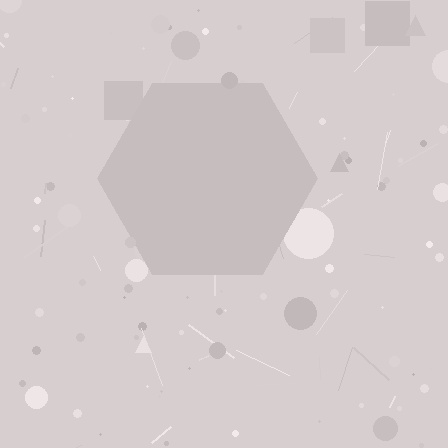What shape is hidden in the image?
A hexagon is hidden in the image.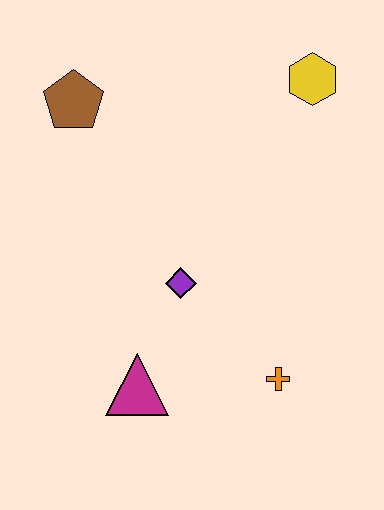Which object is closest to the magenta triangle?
The purple diamond is closest to the magenta triangle.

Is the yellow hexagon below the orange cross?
No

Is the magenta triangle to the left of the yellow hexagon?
Yes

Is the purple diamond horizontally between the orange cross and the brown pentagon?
Yes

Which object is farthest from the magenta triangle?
The yellow hexagon is farthest from the magenta triangle.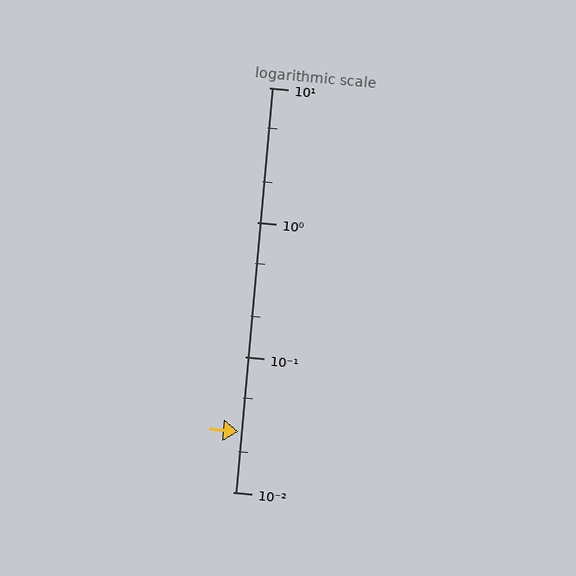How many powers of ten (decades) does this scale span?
The scale spans 3 decades, from 0.01 to 10.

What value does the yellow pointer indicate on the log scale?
The pointer indicates approximately 0.028.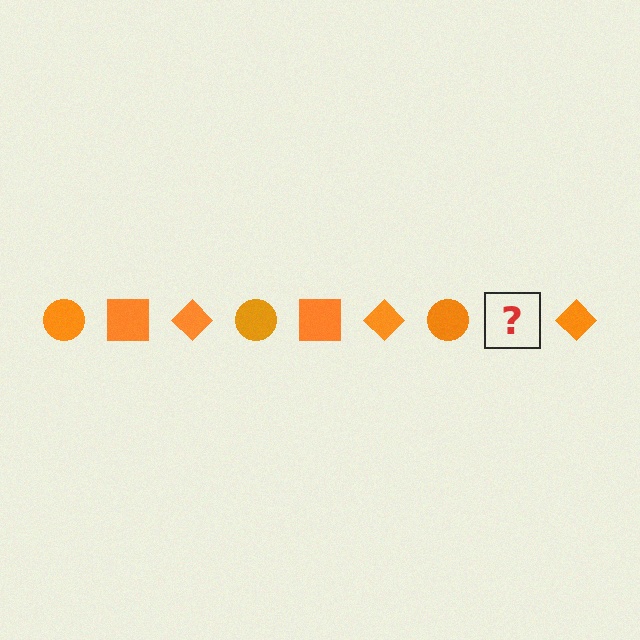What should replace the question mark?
The question mark should be replaced with an orange square.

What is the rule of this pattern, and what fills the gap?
The rule is that the pattern cycles through circle, square, diamond shapes in orange. The gap should be filled with an orange square.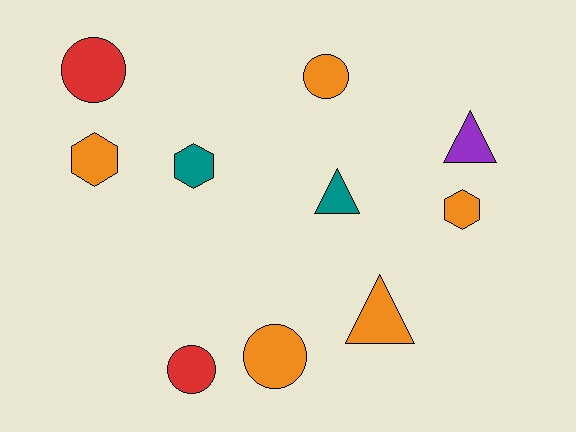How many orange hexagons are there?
There are 2 orange hexagons.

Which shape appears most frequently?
Circle, with 4 objects.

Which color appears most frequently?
Orange, with 5 objects.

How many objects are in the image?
There are 10 objects.